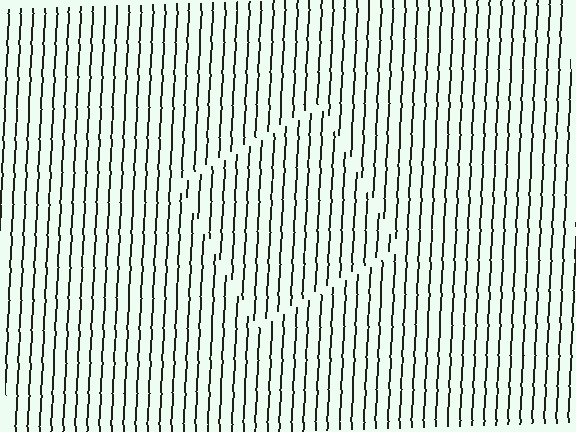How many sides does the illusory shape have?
4 sides — the line-ends trace a square.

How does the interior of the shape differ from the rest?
The interior of the shape contains the same grating, shifted by half a period — the contour is defined by the phase discontinuity where line-ends from the inner and outer gratings abut.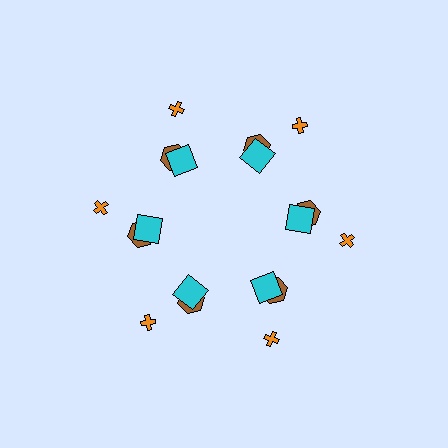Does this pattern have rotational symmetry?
Yes, this pattern has 6-fold rotational symmetry. It looks the same after rotating 60 degrees around the center.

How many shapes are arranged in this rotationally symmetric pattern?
There are 18 shapes, arranged in 6 groups of 3.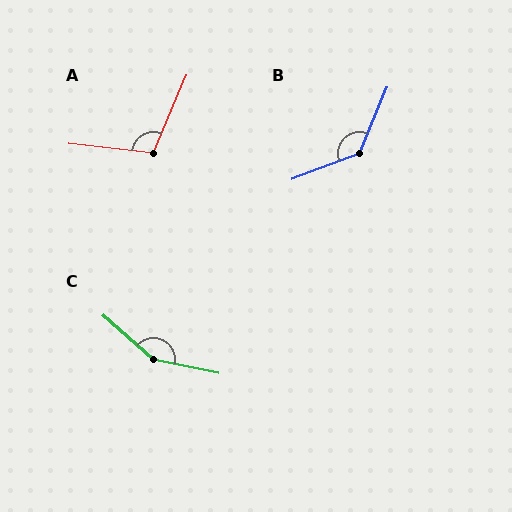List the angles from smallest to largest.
A (107°), B (133°), C (150°).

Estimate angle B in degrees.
Approximately 133 degrees.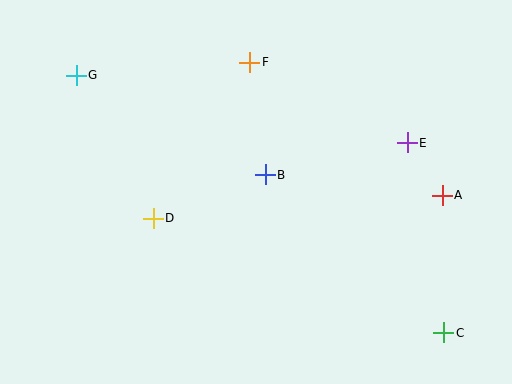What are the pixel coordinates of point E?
Point E is at (407, 143).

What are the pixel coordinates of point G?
Point G is at (76, 75).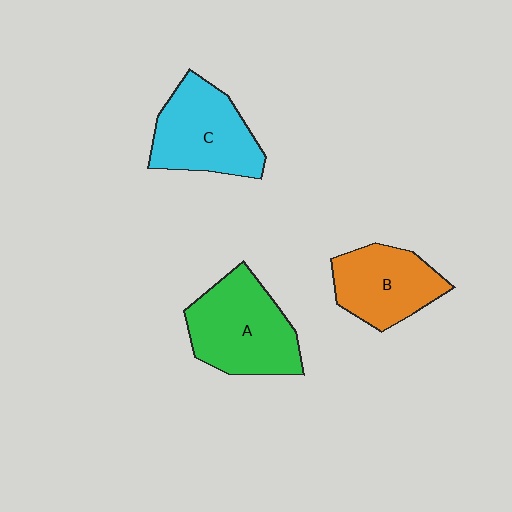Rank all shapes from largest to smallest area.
From largest to smallest: A (green), C (cyan), B (orange).